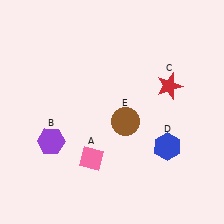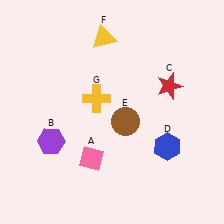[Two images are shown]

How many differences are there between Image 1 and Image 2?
There are 2 differences between the two images.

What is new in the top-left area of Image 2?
A yellow cross (G) was added in the top-left area of Image 2.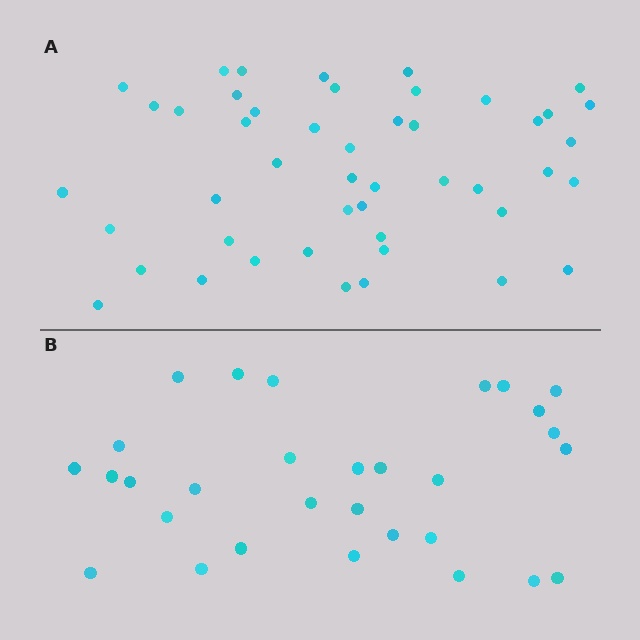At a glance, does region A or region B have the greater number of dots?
Region A (the top region) has more dots.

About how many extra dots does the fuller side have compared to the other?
Region A has approximately 15 more dots than region B.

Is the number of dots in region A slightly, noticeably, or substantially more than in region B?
Region A has substantially more. The ratio is roughly 1.6 to 1.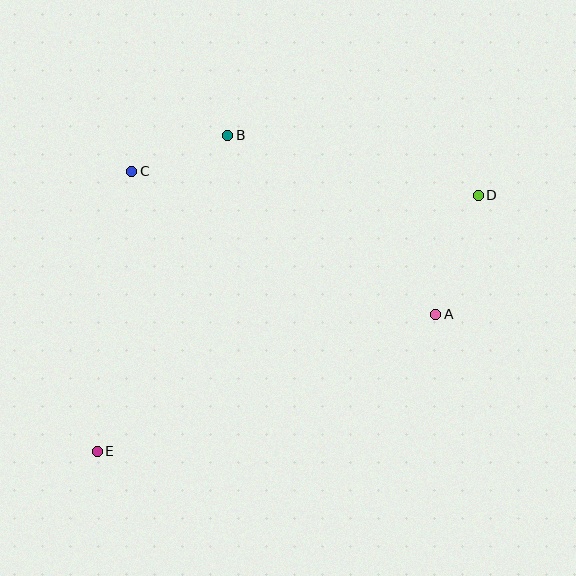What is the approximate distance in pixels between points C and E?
The distance between C and E is approximately 282 pixels.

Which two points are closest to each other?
Points B and C are closest to each other.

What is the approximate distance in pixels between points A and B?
The distance between A and B is approximately 275 pixels.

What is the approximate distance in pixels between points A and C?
The distance between A and C is approximately 336 pixels.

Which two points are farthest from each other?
Points D and E are farthest from each other.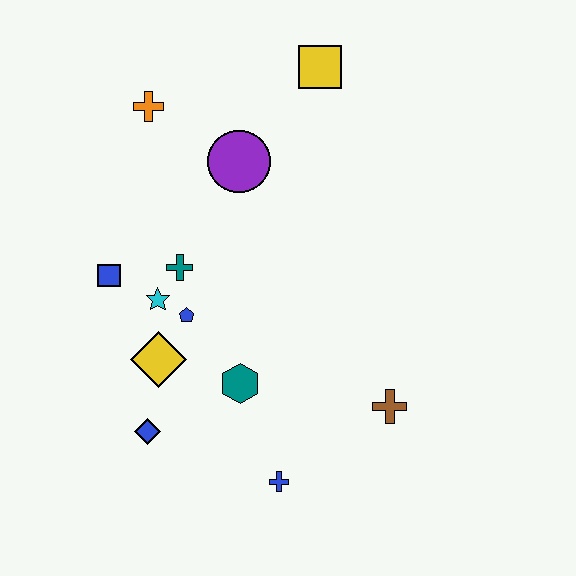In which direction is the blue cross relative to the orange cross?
The blue cross is below the orange cross.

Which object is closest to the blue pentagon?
The cyan star is closest to the blue pentagon.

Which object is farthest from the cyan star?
The yellow square is farthest from the cyan star.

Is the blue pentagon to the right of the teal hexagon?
No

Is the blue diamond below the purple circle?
Yes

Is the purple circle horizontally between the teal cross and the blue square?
No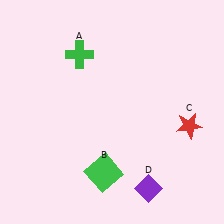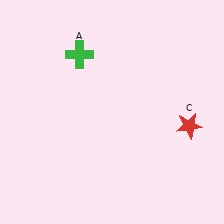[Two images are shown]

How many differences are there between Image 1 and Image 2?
There are 2 differences between the two images.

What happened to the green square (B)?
The green square (B) was removed in Image 2. It was in the bottom-left area of Image 1.